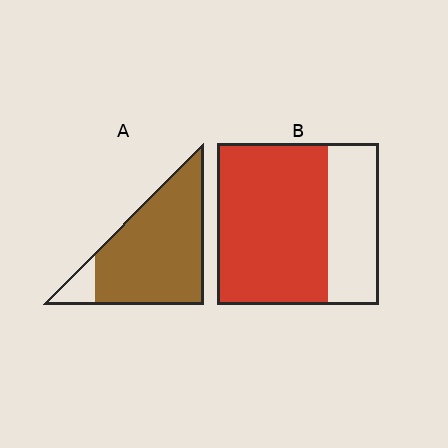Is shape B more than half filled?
Yes.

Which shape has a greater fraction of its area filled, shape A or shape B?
Shape A.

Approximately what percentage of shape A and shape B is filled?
A is approximately 90% and B is approximately 70%.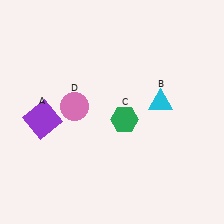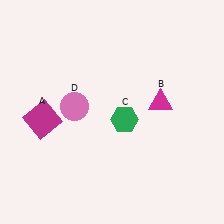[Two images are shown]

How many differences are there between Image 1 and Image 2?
There are 2 differences between the two images.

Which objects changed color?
A changed from purple to magenta. B changed from cyan to magenta.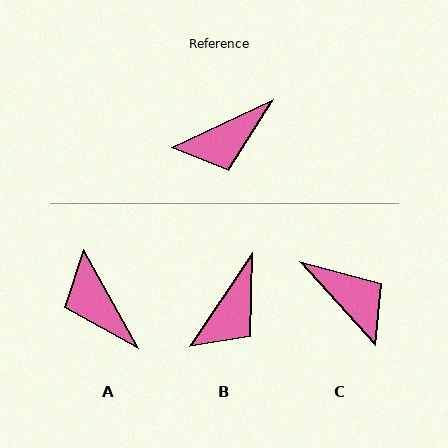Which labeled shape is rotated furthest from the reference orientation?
C, about 107 degrees away.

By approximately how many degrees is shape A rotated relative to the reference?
Approximately 86 degrees clockwise.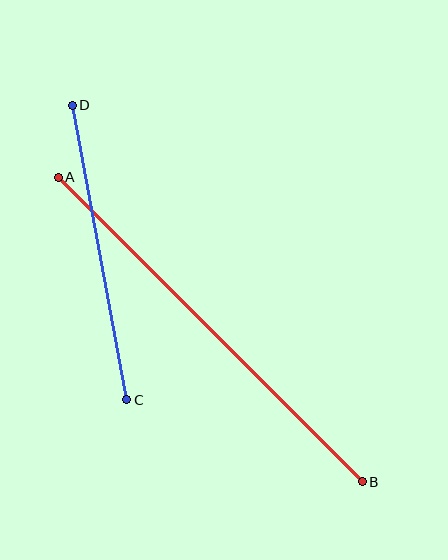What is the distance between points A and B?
The distance is approximately 430 pixels.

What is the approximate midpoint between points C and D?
The midpoint is at approximately (99, 252) pixels.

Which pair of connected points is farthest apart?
Points A and B are farthest apart.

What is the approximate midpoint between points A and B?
The midpoint is at approximately (210, 329) pixels.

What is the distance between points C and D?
The distance is approximately 299 pixels.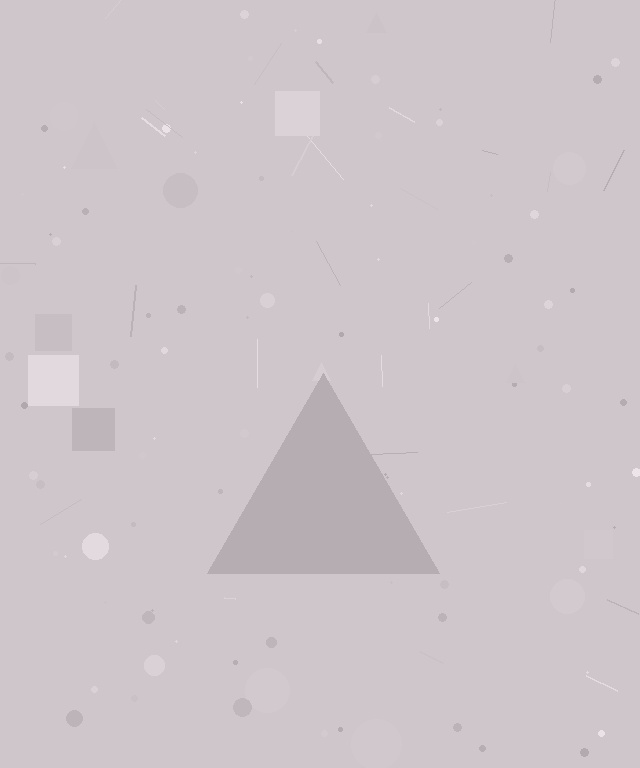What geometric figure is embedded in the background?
A triangle is embedded in the background.